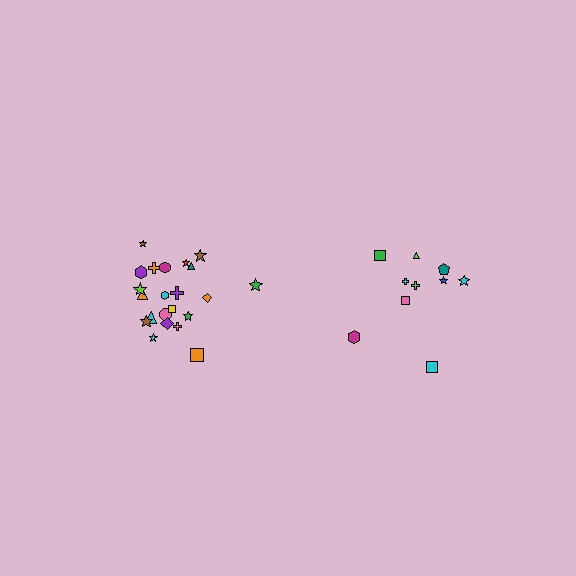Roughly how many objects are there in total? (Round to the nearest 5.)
Roughly 30 objects in total.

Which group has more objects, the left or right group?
The left group.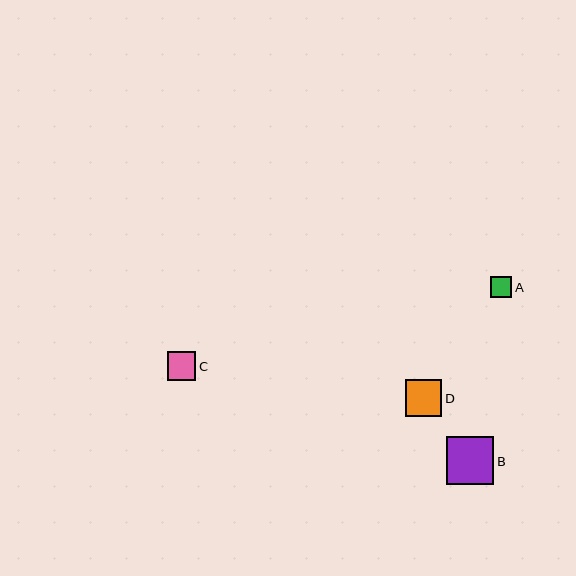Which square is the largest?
Square B is the largest with a size of approximately 47 pixels.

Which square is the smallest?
Square A is the smallest with a size of approximately 21 pixels.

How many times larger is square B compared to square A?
Square B is approximately 2.2 times the size of square A.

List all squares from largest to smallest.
From largest to smallest: B, D, C, A.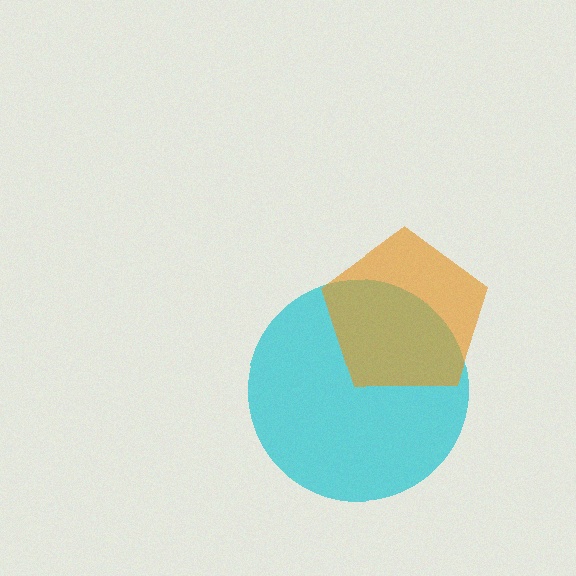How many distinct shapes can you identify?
There are 2 distinct shapes: a cyan circle, an orange pentagon.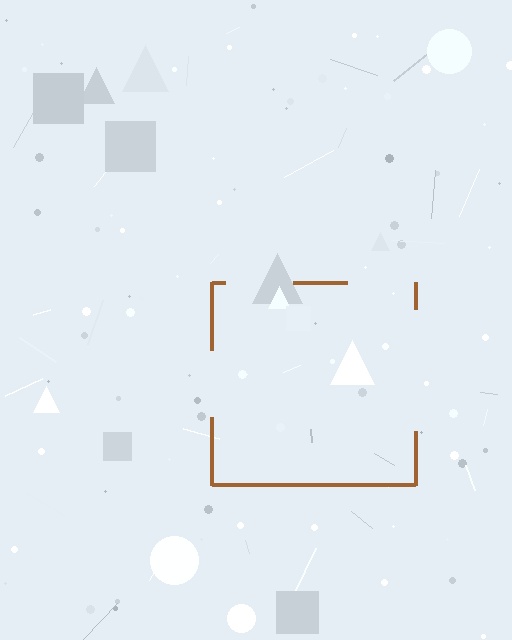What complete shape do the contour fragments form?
The contour fragments form a square.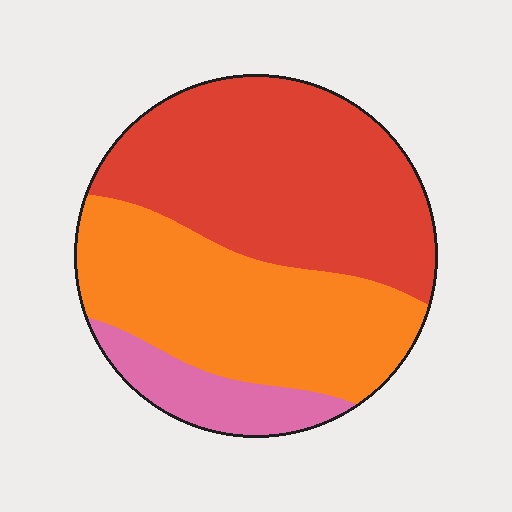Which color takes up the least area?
Pink, at roughly 10%.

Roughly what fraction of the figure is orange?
Orange covers roughly 40% of the figure.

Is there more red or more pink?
Red.